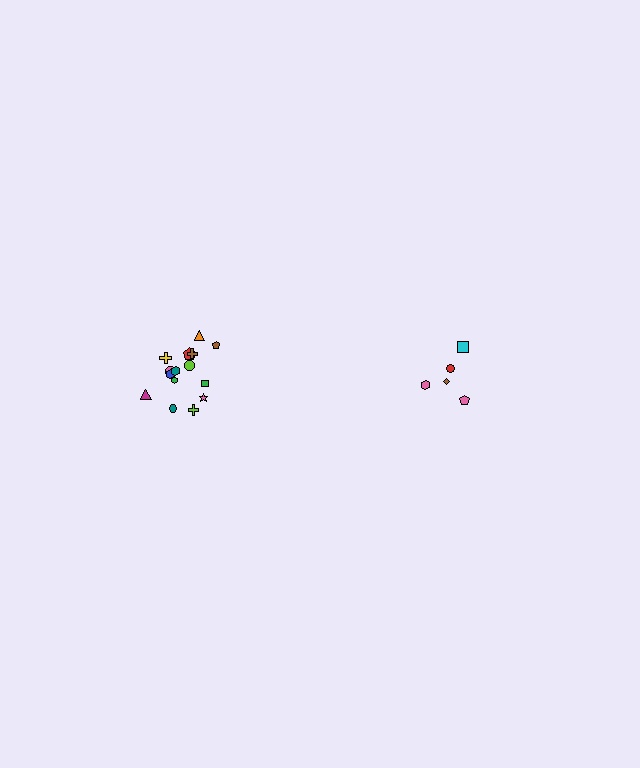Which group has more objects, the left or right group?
The left group.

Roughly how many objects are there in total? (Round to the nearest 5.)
Roughly 20 objects in total.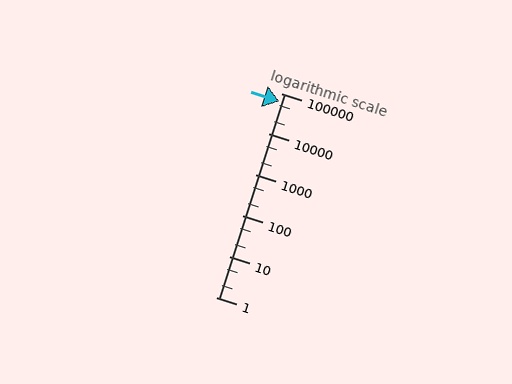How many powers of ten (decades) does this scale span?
The scale spans 5 decades, from 1 to 100000.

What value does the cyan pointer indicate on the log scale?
The pointer indicates approximately 63000.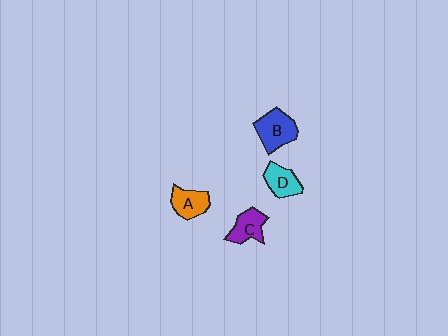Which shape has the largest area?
Shape B (blue).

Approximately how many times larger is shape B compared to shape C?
Approximately 1.4 times.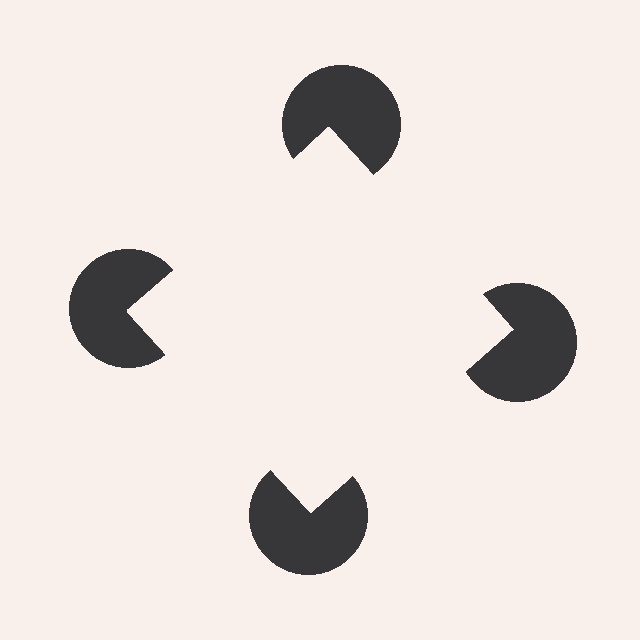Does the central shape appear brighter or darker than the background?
It typically appears slightly brighter than the background, even though no actual brightness change is drawn.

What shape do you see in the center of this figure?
An illusory square — its edges are inferred from the aligned wedge cuts in the pac-man discs, not physically drawn.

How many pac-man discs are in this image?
There are 4 — one at each vertex of the illusory square.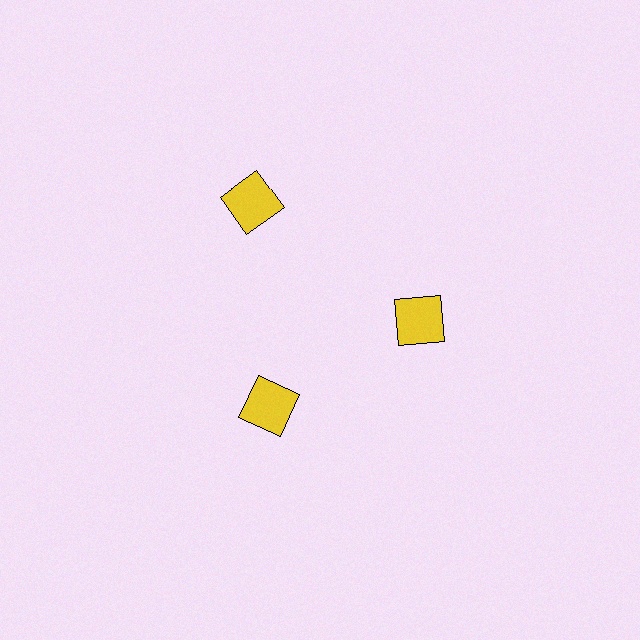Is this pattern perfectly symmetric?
No. The 3 yellow squares are arranged in a ring, but one element near the 11 o'clock position is pushed outward from the center, breaking the 3-fold rotational symmetry.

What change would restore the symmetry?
The symmetry would be restored by moving it inward, back onto the ring so that all 3 squares sit at equal angles and equal distance from the center.